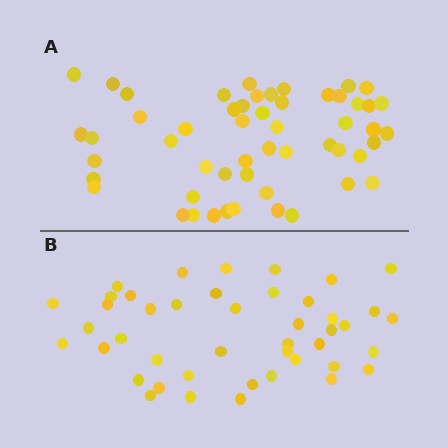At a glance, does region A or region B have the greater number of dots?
Region A (the top region) has more dots.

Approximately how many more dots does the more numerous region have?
Region A has roughly 8 or so more dots than region B.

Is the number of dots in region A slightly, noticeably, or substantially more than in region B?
Region A has only slightly more — the two regions are fairly close. The ratio is roughly 1.2 to 1.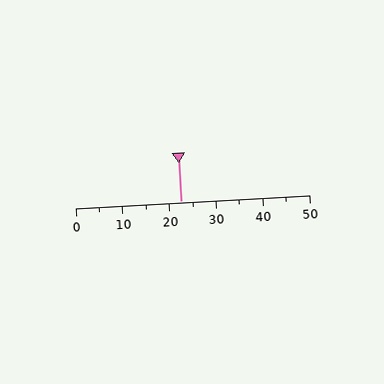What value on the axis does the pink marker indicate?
The marker indicates approximately 22.5.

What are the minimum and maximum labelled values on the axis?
The axis runs from 0 to 50.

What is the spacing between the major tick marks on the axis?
The major ticks are spaced 10 apart.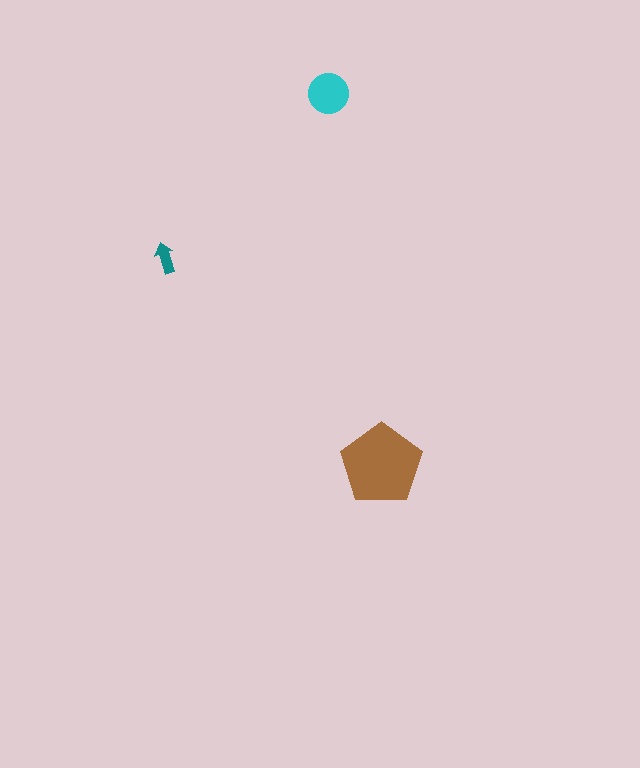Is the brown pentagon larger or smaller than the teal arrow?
Larger.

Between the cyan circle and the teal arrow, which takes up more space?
The cyan circle.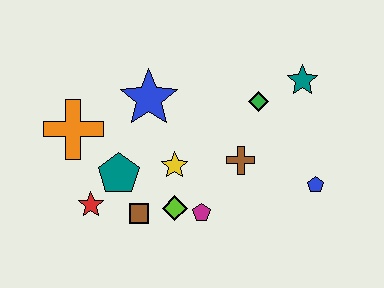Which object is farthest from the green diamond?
The red star is farthest from the green diamond.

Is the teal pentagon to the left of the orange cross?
No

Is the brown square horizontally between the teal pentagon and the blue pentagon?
Yes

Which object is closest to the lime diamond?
The magenta pentagon is closest to the lime diamond.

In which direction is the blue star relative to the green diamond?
The blue star is to the left of the green diamond.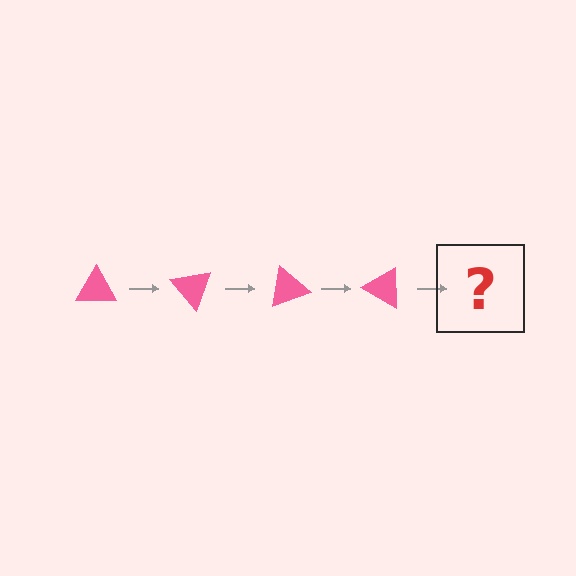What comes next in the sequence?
The next element should be a pink triangle rotated 200 degrees.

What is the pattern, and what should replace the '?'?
The pattern is that the triangle rotates 50 degrees each step. The '?' should be a pink triangle rotated 200 degrees.